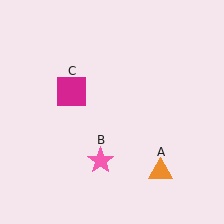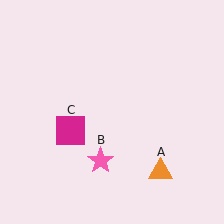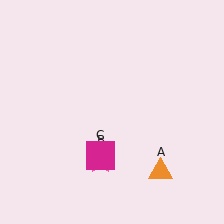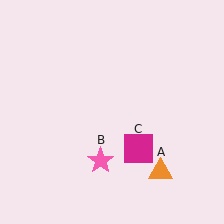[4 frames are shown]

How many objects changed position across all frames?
1 object changed position: magenta square (object C).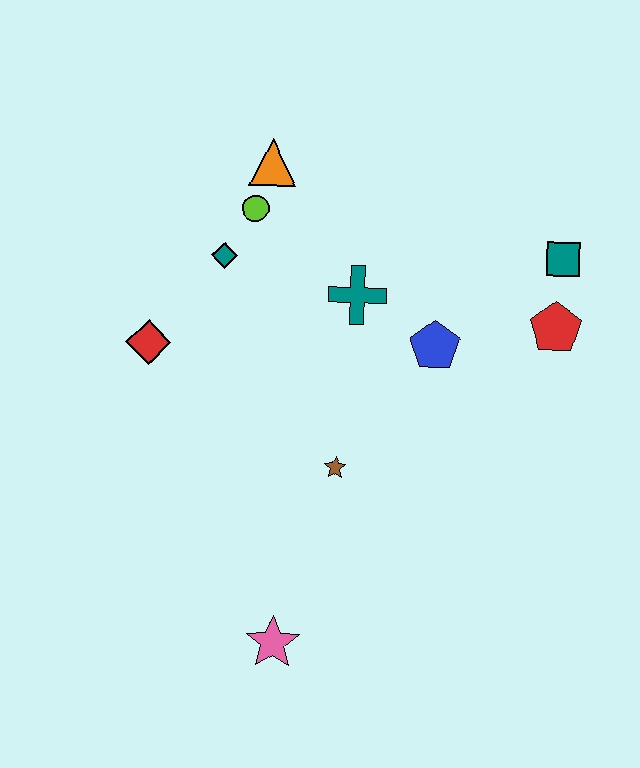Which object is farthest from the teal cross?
The pink star is farthest from the teal cross.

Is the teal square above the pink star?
Yes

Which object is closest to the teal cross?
The blue pentagon is closest to the teal cross.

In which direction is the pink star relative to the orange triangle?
The pink star is below the orange triangle.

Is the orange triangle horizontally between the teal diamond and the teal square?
Yes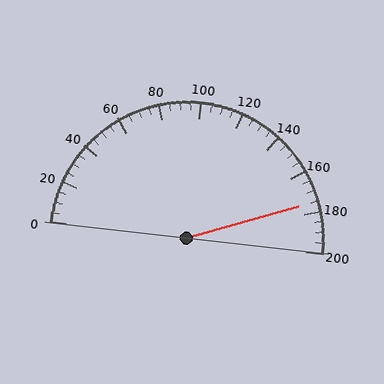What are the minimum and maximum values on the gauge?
The gauge ranges from 0 to 200.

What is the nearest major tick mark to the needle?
The nearest major tick mark is 180.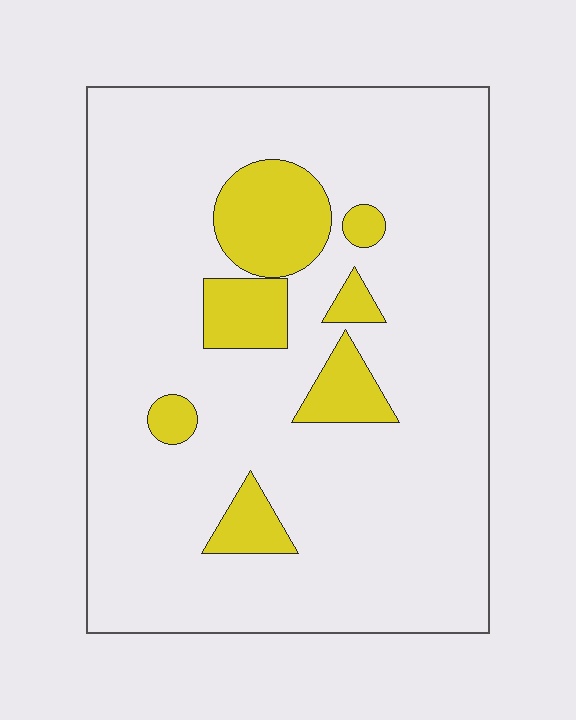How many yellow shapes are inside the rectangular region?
7.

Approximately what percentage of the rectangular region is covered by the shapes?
Approximately 15%.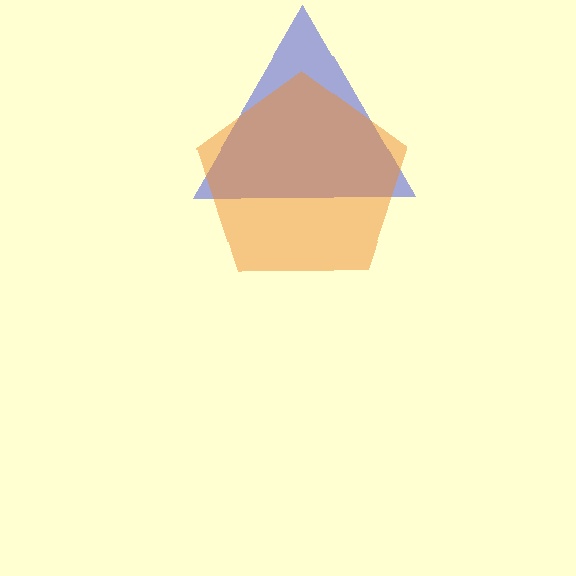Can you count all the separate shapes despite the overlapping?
Yes, there are 2 separate shapes.